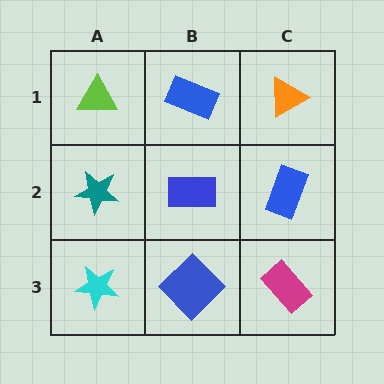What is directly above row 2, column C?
An orange triangle.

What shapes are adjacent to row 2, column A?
A lime triangle (row 1, column A), a cyan star (row 3, column A), a blue rectangle (row 2, column B).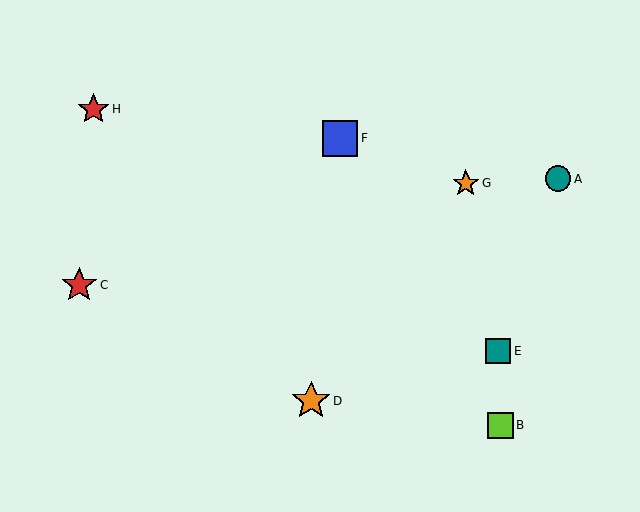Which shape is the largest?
The orange star (labeled D) is the largest.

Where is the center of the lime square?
The center of the lime square is at (500, 425).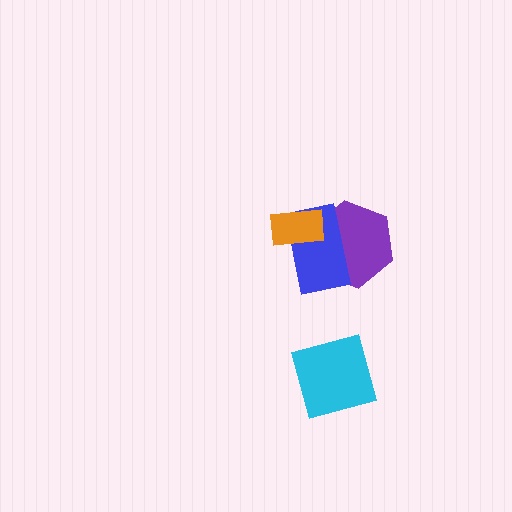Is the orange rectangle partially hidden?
No, no other shape covers it.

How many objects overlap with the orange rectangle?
2 objects overlap with the orange rectangle.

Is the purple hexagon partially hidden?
Yes, it is partially covered by another shape.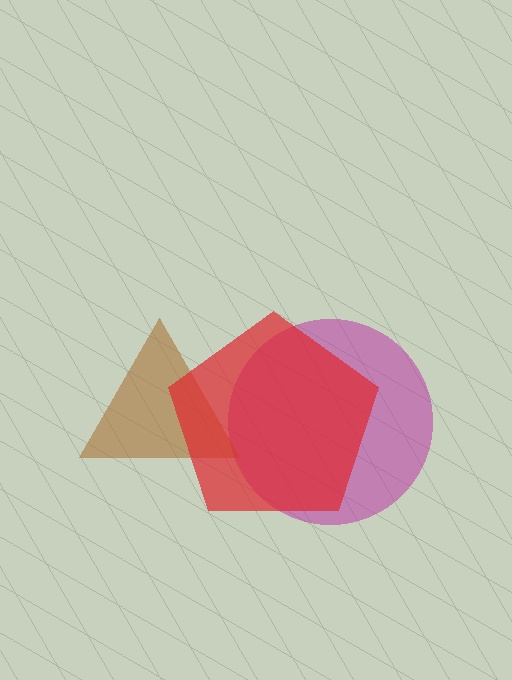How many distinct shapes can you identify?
There are 3 distinct shapes: a magenta circle, a brown triangle, a red pentagon.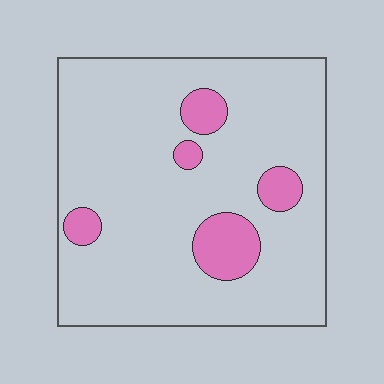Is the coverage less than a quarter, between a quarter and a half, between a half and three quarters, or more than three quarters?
Less than a quarter.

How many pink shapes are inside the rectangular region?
5.